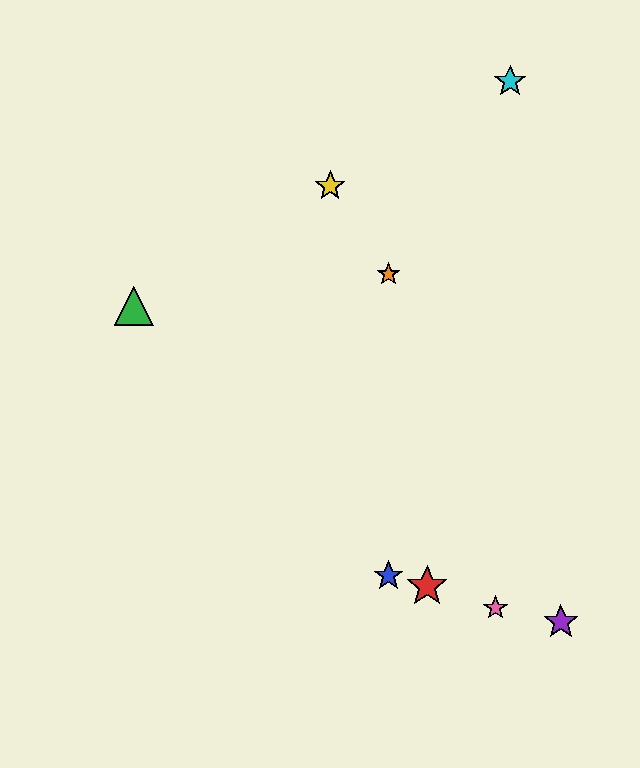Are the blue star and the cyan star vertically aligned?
No, the blue star is at x≈388 and the cyan star is at x≈510.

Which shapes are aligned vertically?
The blue star, the orange star are aligned vertically.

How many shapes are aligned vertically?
2 shapes (the blue star, the orange star) are aligned vertically.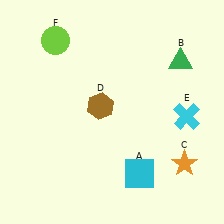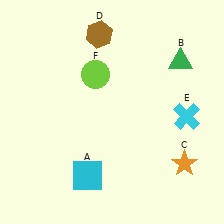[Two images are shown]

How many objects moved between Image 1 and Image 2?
3 objects moved between the two images.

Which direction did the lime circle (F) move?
The lime circle (F) moved right.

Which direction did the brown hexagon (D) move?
The brown hexagon (D) moved up.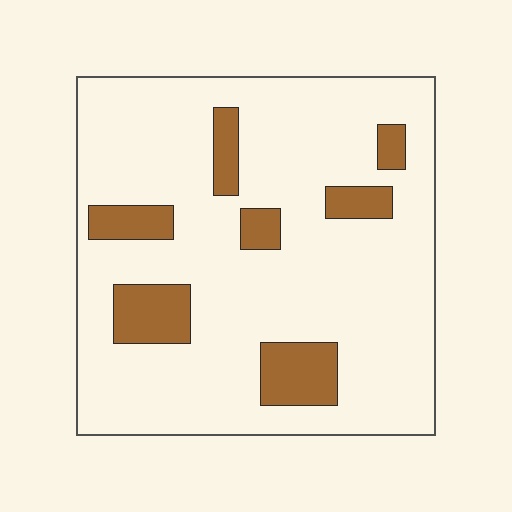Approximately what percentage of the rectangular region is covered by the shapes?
Approximately 15%.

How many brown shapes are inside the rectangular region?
7.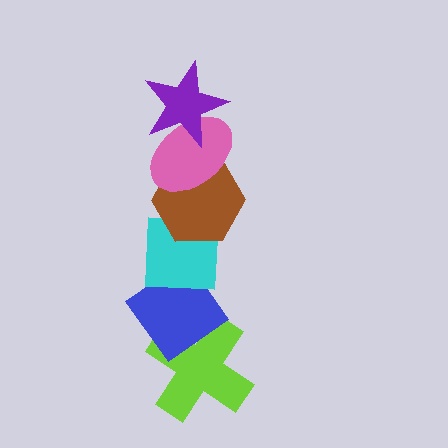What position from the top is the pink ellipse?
The pink ellipse is 2nd from the top.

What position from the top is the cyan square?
The cyan square is 4th from the top.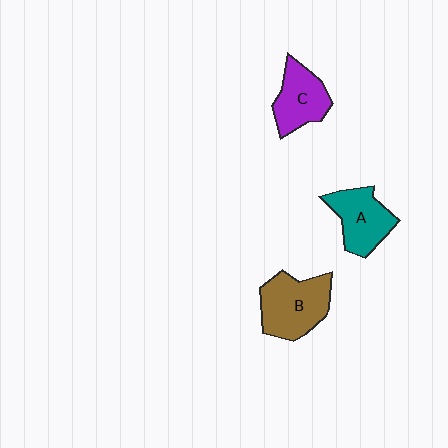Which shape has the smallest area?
Shape C (purple).